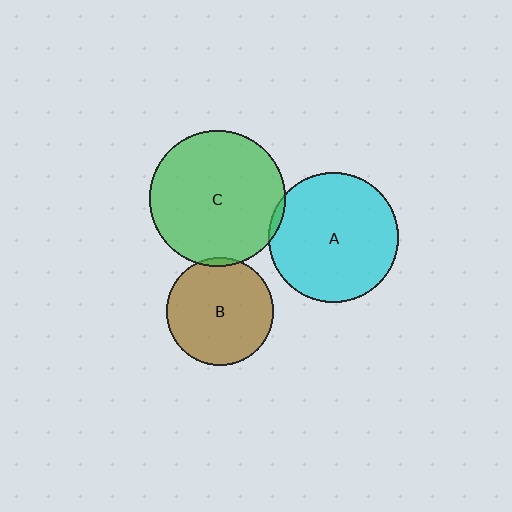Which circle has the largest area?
Circle C (green).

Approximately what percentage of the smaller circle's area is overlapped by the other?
Approximately 5%.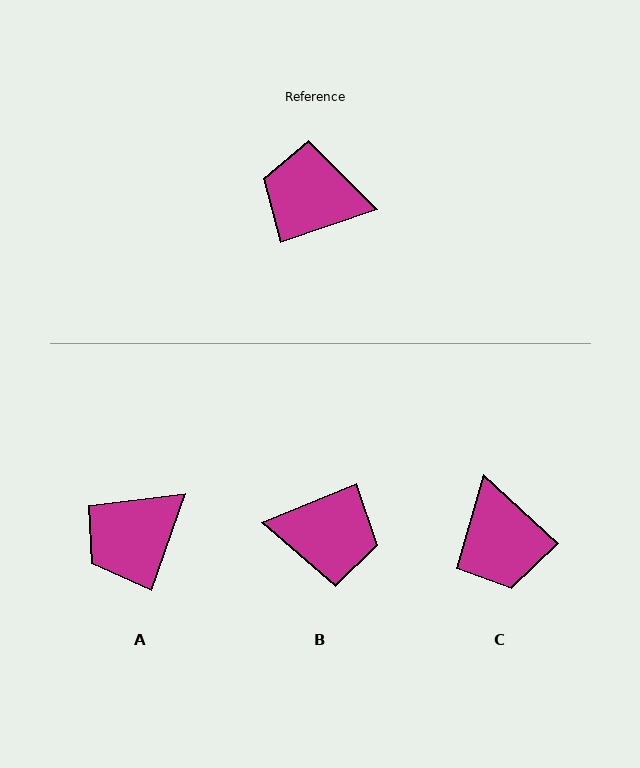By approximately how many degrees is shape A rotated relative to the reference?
Approximately 52 degrees counter-clockwise.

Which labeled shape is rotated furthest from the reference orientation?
B, about 176 degrees away.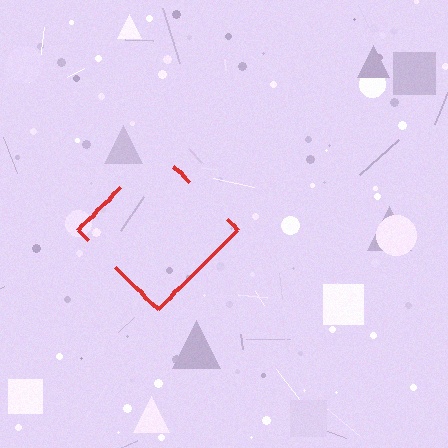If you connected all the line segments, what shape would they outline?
They would outline a diamond.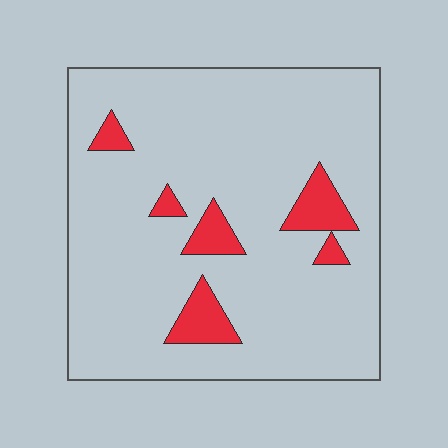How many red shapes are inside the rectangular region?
6.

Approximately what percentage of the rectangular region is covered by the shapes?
Approximately 10%.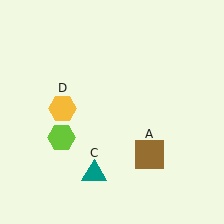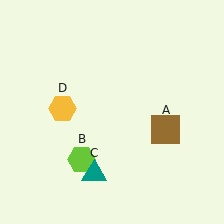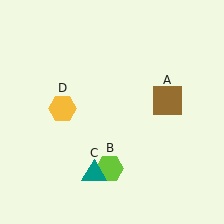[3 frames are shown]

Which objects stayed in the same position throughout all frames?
Teal triangle (object C) and yellow hexagon (object D) remained stationary.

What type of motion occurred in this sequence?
The brown square (object A), lime hexagon (object B) rotated counterclockwise around the center of the scene.